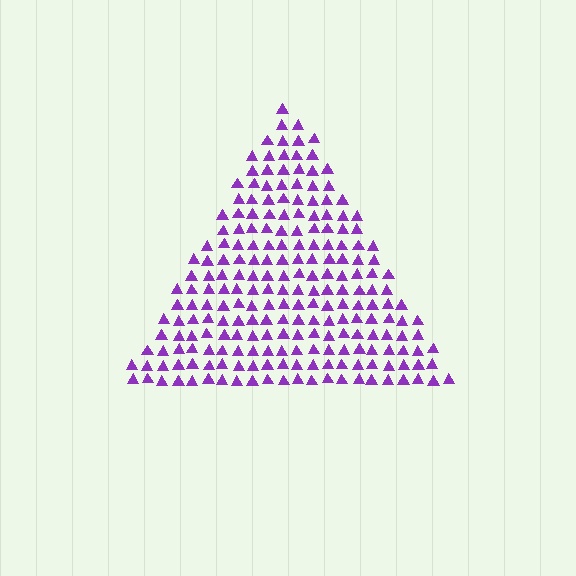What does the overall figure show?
The overall figure shows a triangle.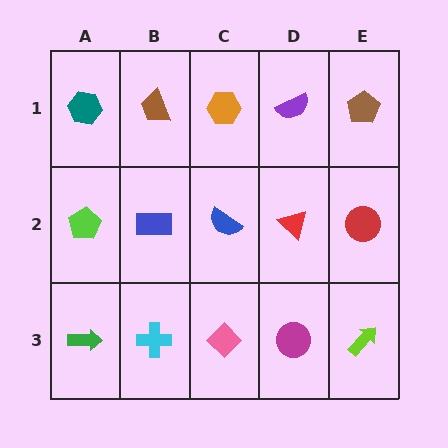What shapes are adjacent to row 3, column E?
A red circle (row 2, column E), a magenta circle (row 3, column D).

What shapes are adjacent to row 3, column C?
A blue semicircle (row 2, column C), a cyan cross (row 3, column B), a magenta circle (row 3, column D).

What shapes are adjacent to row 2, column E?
A brown pentagon (row 1, column E), a lime arrow (row 3, column E), a red triangle (row 2, column D).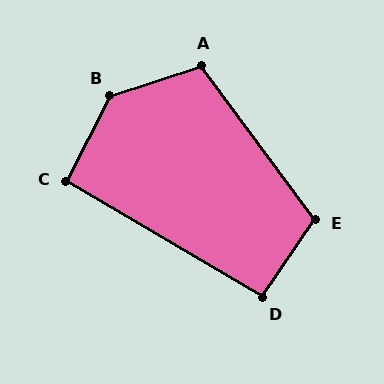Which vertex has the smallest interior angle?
C, at approximately 93 degrees.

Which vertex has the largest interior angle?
B, at approximately 135 degrees.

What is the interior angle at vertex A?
Approximately 109 degrees (obtuse).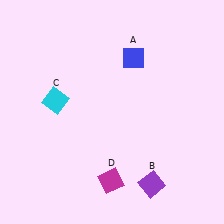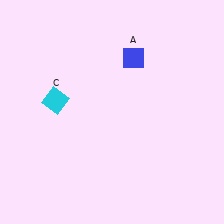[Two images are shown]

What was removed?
The purple diamond (B), the magenta diamond (D) were removed in Image 2.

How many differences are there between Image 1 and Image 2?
There are 2 differences between the two images.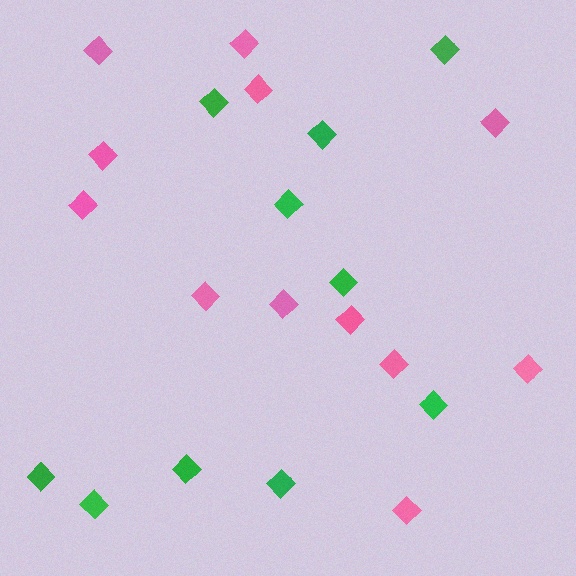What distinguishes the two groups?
There are 2 groups: one group of pink diamonds (12) and one group of green diamonds (10).